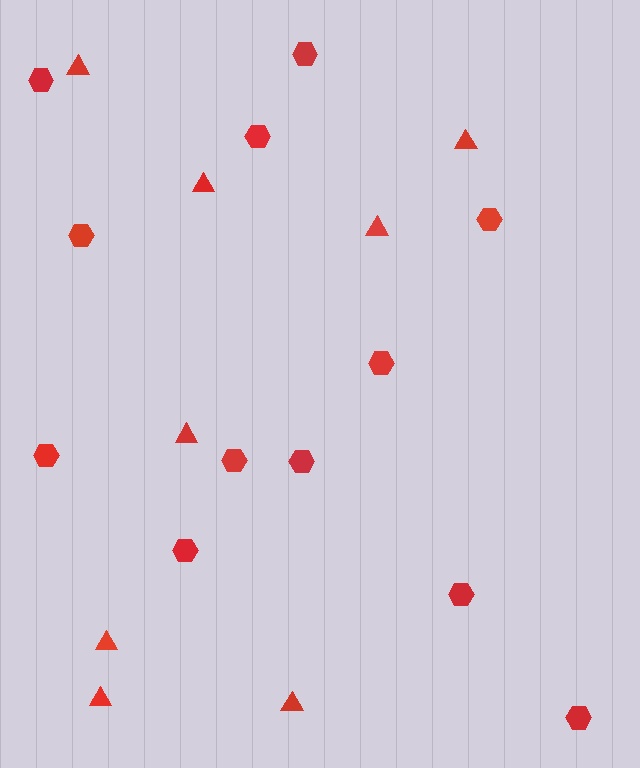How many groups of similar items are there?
There are 2 groups: one group of triangles (8) and one group of hexagons (12).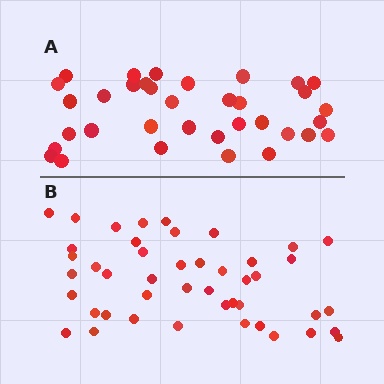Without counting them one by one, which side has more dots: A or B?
Region B (the bottom region) has more dots.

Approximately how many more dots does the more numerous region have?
Region B has roughly 10 or so more dots than region A.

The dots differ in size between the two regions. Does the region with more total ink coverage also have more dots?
No. Region A has more total ink coverage because its dots are larger, but region B actually contains more individual dots. Total area can be misleading — the number of items is what matters here.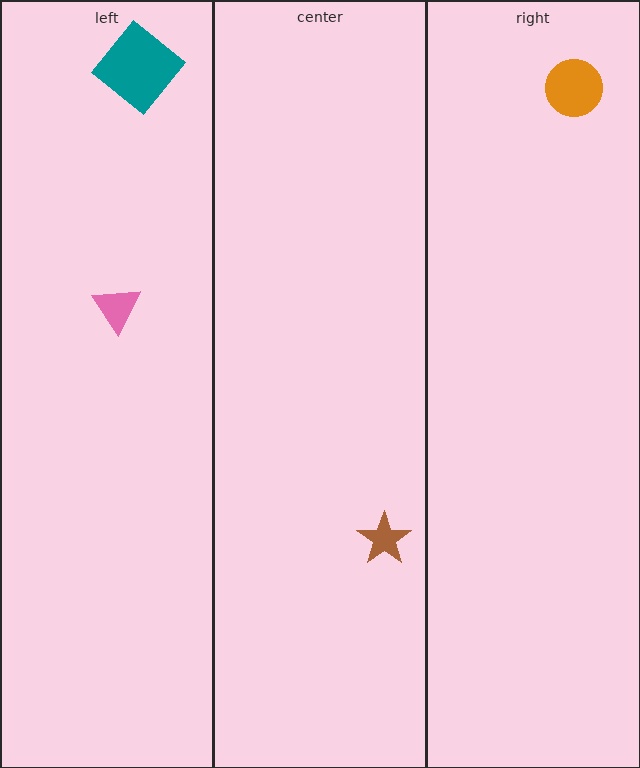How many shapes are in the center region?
1.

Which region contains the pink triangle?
The left region.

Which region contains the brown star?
The center region.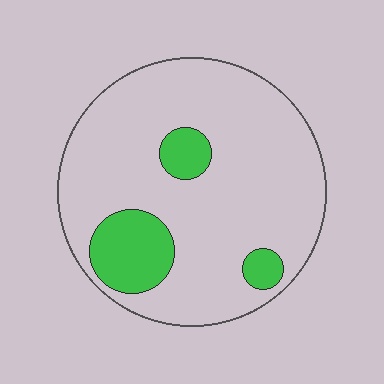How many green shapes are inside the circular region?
3.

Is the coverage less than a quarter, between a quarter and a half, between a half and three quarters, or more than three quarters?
Less than a quarter.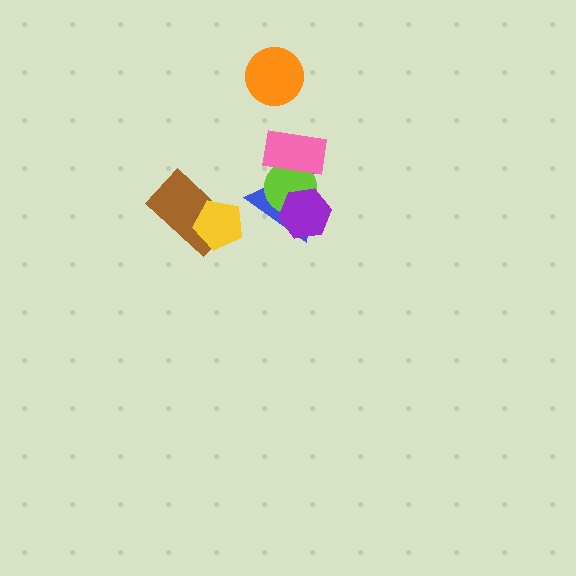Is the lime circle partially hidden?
Yes, it is partially covered by another shape.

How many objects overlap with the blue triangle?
3 objects overlap with the blue triangle.